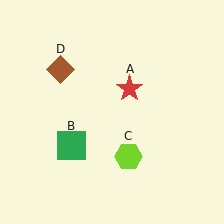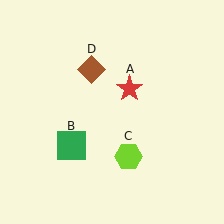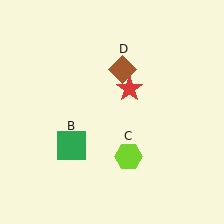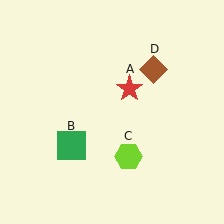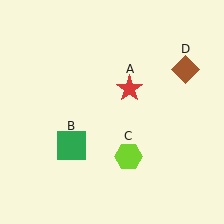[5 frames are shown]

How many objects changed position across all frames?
1 object changed position: brown diamond (object D).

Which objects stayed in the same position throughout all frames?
Red star (object A) and green square (object B) and lime hexagon (object C) remained stationary.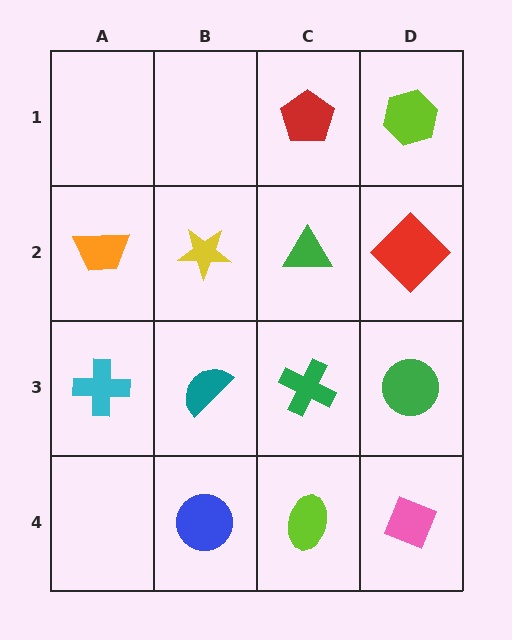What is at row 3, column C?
A green cross.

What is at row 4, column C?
A lime ellipse.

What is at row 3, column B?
A teal semicircle.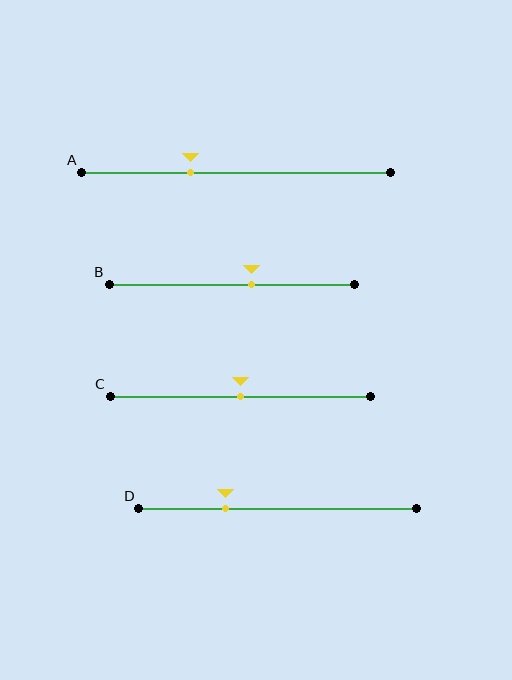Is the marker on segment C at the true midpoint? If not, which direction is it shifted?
Yes, the marker on segment C is at the true midpoint.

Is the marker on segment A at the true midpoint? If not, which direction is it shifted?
No, the marker on segment A is shifted to the left by about 15% of the segment length.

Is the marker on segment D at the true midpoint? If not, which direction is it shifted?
No, the marker on segment D is shifted to the left by about 19% of the segment length.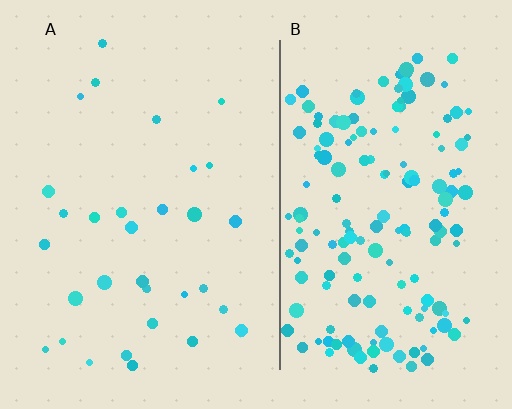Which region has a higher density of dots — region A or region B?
B (the right).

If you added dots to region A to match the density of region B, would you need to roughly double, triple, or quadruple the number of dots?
Approximately quadruple.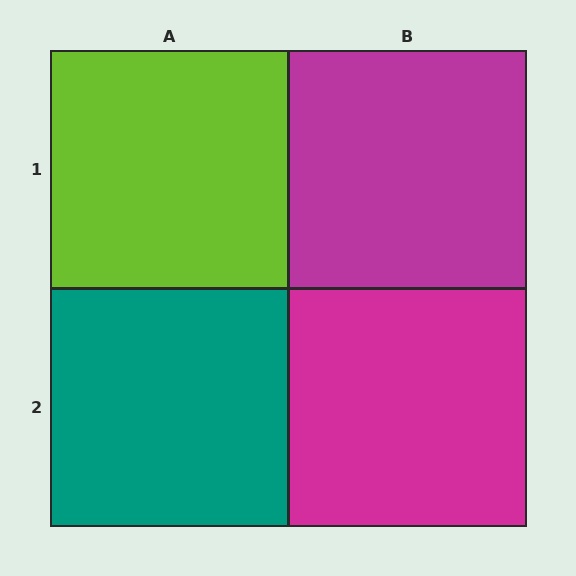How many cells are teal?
1 cell is teal.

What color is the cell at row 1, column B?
Magenta.